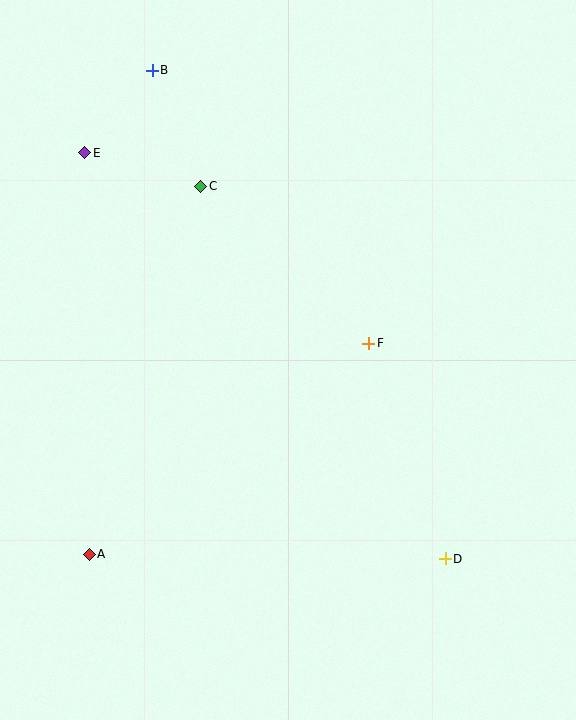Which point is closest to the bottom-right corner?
Point D is closest to the bottom-right corner.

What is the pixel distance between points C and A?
The distance between C and A is 384 pixels.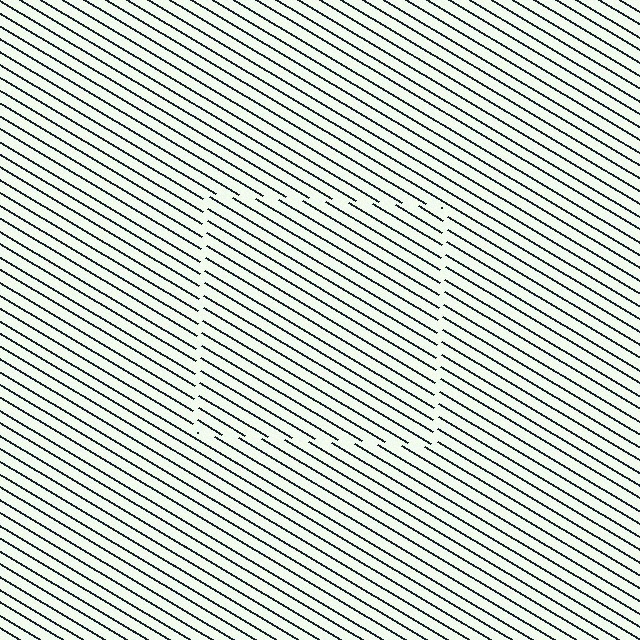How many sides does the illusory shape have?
4 sides — the line-ends trace a square.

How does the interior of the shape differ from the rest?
The interior of the shape contains the same grating, shifted by half a period — the contour is defined by the phase discontinuity where line-ends from the inner and outer gratings abut.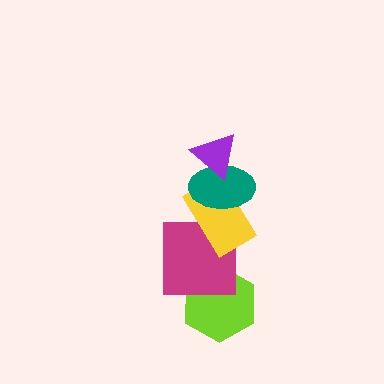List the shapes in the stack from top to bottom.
From top to bottom: the purple triangle, the teal ellipse, the yellow rectangle, the magenta square, the lime hexagon.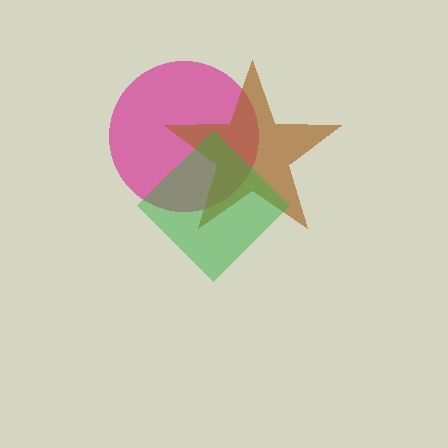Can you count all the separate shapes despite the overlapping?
Yes, there are 3 separate shapes.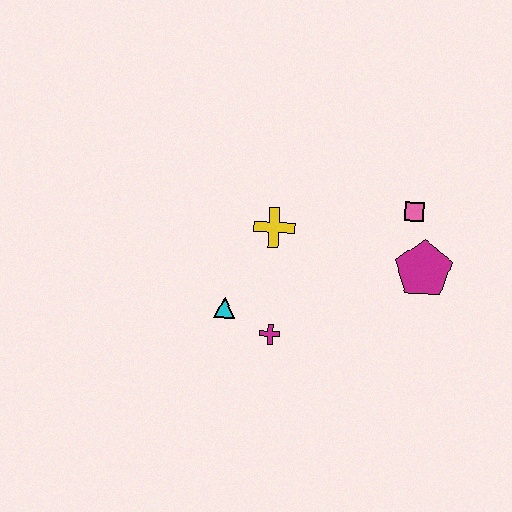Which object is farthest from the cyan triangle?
The pink square is farthest from the cyan triangle.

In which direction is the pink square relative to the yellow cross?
The pink square is to the right of the yellow cross.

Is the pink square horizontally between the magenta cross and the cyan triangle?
No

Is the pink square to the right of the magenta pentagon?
No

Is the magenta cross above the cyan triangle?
No